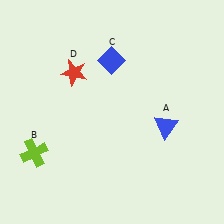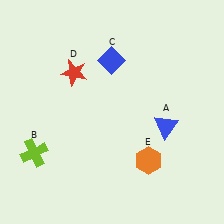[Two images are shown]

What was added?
An orange hexagon (E) was added in Image 2.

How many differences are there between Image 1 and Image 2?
There is 1 difference between the two images.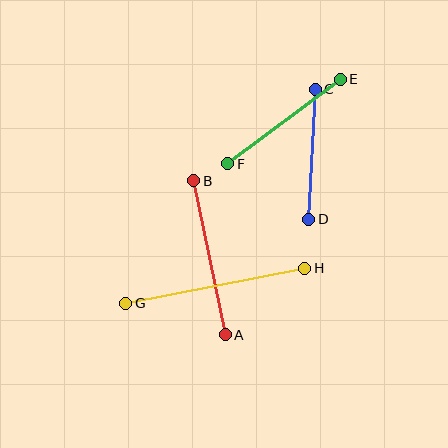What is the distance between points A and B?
The distance is approximately 157 pixels.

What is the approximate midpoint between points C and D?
The midpoint is at approximately (312, 154) pixels.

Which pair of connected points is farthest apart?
Points G and H are farthest apart.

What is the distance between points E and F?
The distance is approximately 141 pixels.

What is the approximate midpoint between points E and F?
The midpoint is at approximately (284, 122) pixels.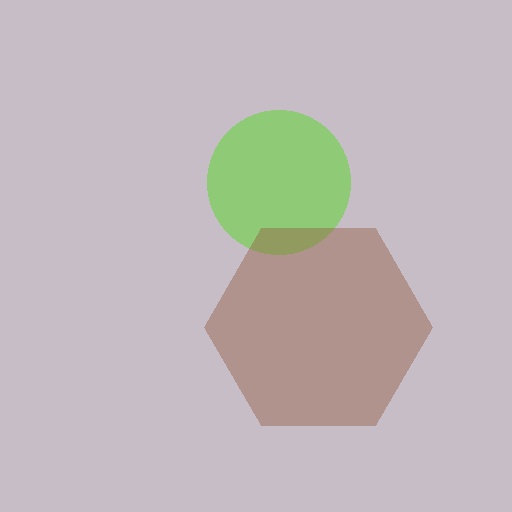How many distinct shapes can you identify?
There are 2 distinct shapes: a lime circle, a brown hexagon.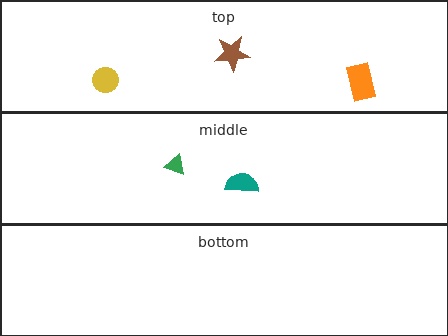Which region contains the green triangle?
The middle region.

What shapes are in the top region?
The brown star, the yellow circle, the orange rectangle.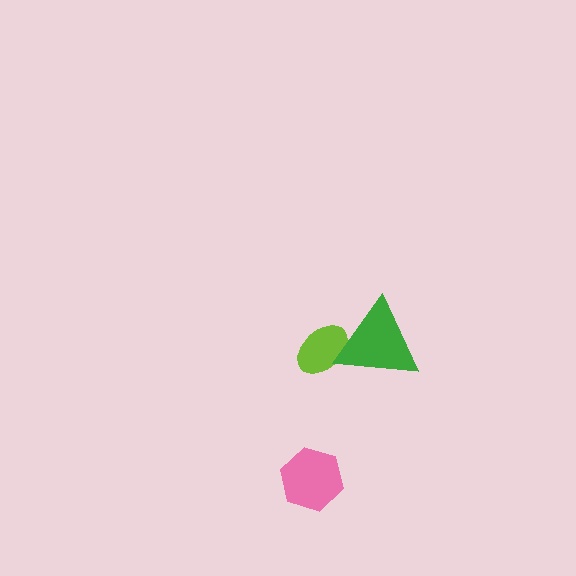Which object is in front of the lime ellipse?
The green triangle is in front of the lime ellipse.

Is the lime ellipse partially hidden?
Yes, it is partially covered by another shape.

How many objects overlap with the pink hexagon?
0 objects overlap with the pink hexagon.